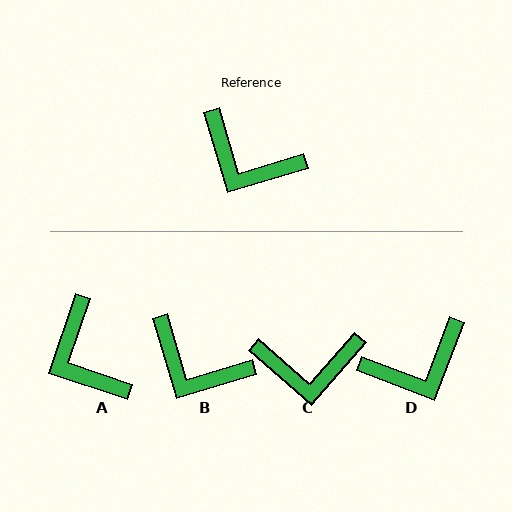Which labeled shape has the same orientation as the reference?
B.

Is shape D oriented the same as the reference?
No, it is off by about 53 degrees.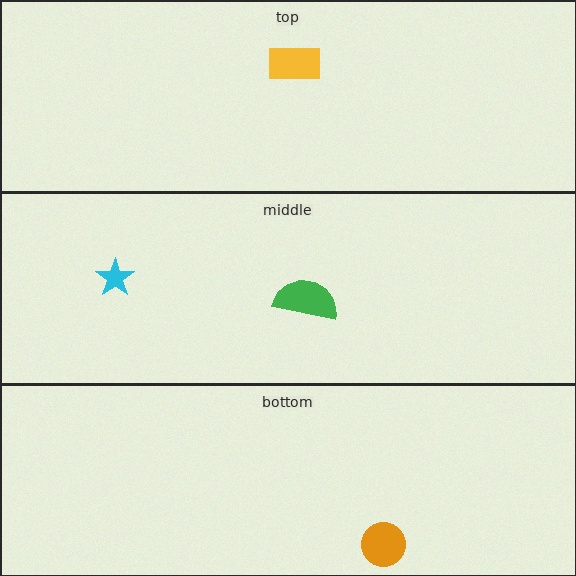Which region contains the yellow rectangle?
The top region.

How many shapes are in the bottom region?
1.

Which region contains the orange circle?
The bottom region.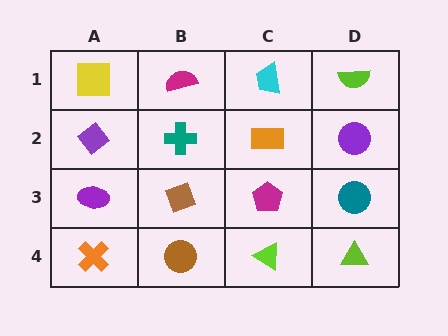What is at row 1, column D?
A lime semicircle.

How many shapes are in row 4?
4 shapes.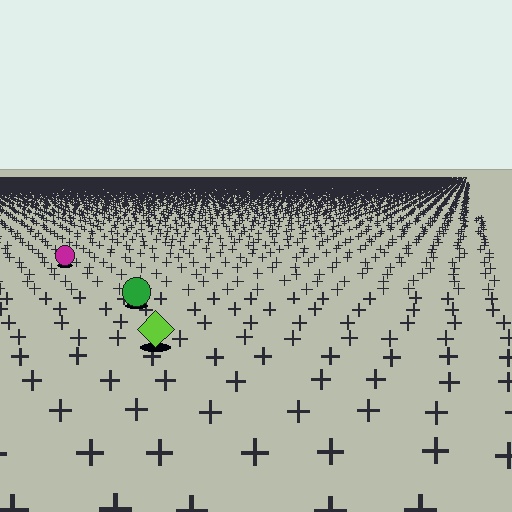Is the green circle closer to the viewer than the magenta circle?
Yes. The green circle is closer — you can tell from the texture gradient: the ground texture is coarser near it.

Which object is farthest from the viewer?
The magenta circle is farthest from the viewer. It appears smaller and the ground texture around it is denser.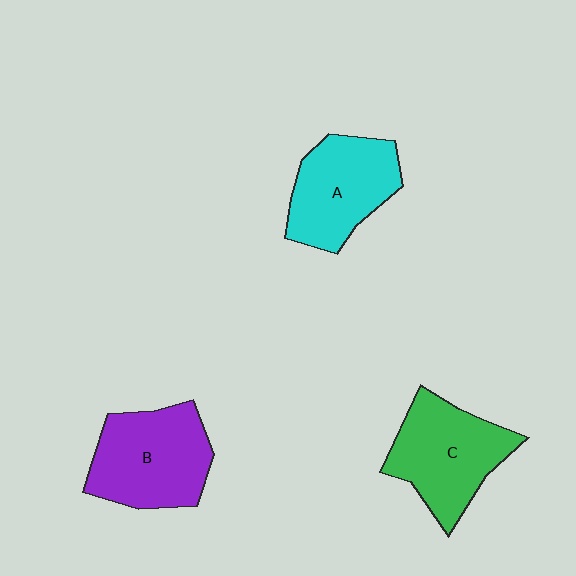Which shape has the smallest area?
Shape A (cyan).